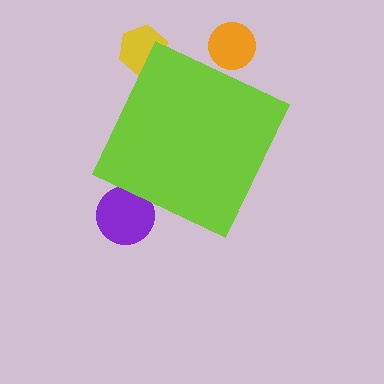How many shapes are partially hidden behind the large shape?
3 shapes are partially hidden.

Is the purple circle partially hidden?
Yes, the purple circle is partially hidden behind the lime diamond.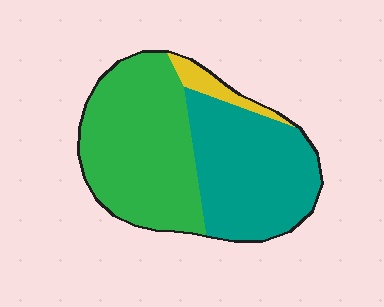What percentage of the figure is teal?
Teal takes up about two fifths (2/5) of the figure.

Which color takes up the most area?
Green, at roughly 50%.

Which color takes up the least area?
Yellow, at roughly 5%.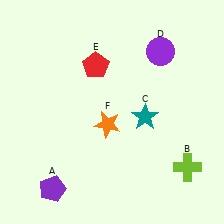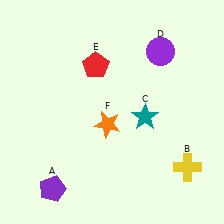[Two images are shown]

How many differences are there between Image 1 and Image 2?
There is 1 difference between the two images.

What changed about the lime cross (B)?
In Image 1, B is lime. In Image 2, it changed to yellow.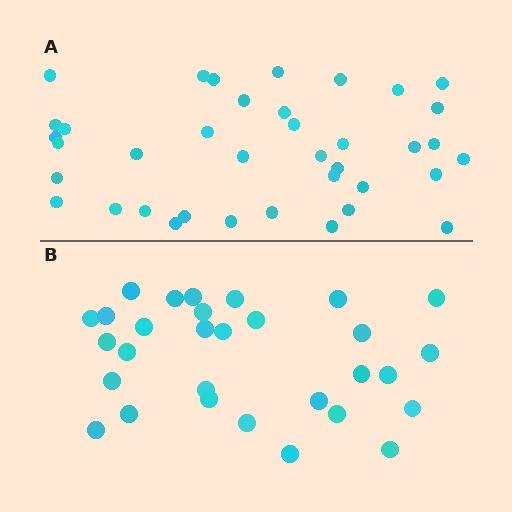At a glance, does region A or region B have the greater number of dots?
Region A (the top region) has more dots.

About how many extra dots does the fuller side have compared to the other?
Region A has roughly 8 or so more dots than region B.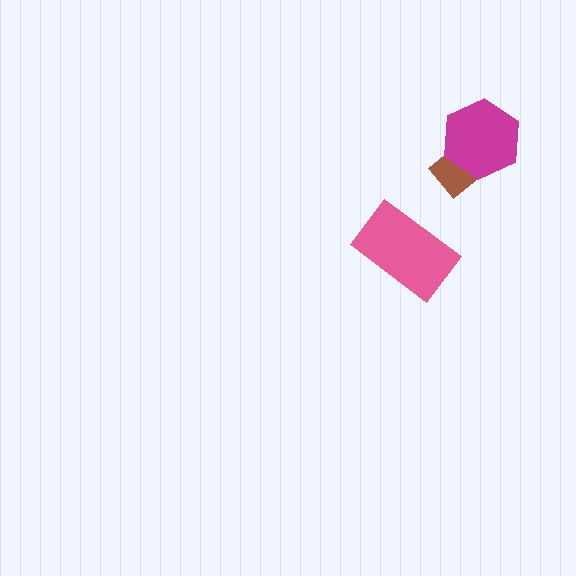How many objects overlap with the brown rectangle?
1 object overlaps with the brown rectangle.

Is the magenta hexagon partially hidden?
No, no other shape covers it.